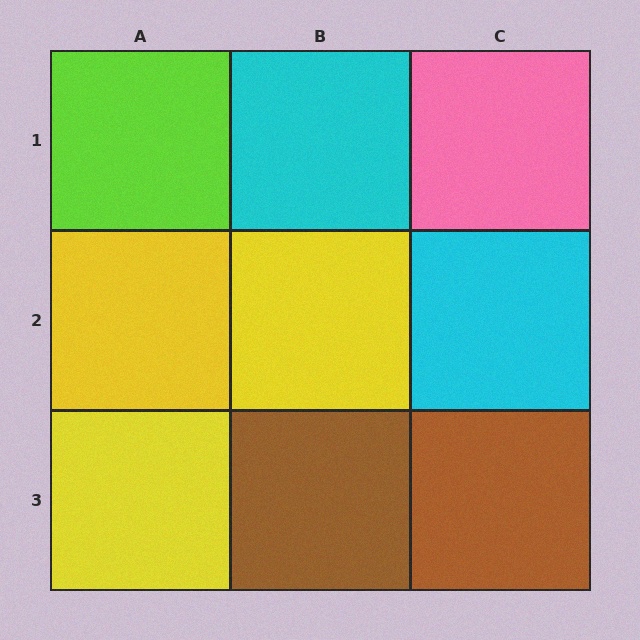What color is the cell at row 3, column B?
Brown.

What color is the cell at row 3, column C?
Brown.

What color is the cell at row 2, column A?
Yellow.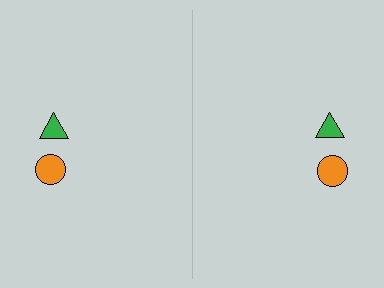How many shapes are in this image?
There are 4 shapes in this image.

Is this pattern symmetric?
Yes, this pattern has bilateral (reflection) symmetry.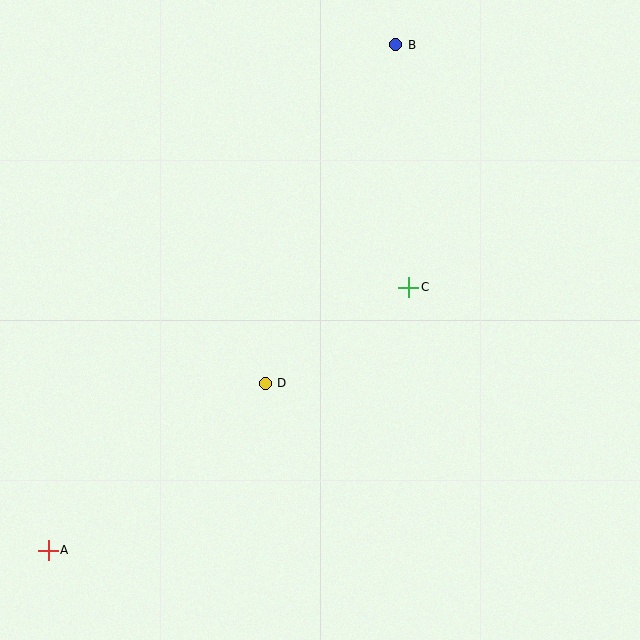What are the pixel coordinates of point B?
Point B is at (396, 45).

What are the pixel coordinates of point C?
Point C is at (409, 287).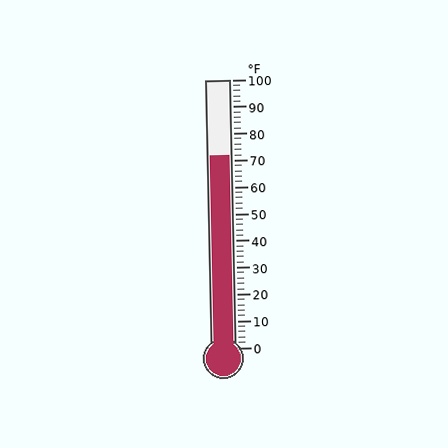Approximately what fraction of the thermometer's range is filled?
The thermometer is filled to approximately 70% of its range.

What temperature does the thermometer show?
The thermometer shows approximately 72°F.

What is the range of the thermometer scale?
The thermometer scale ranges from 0°F to 100°F.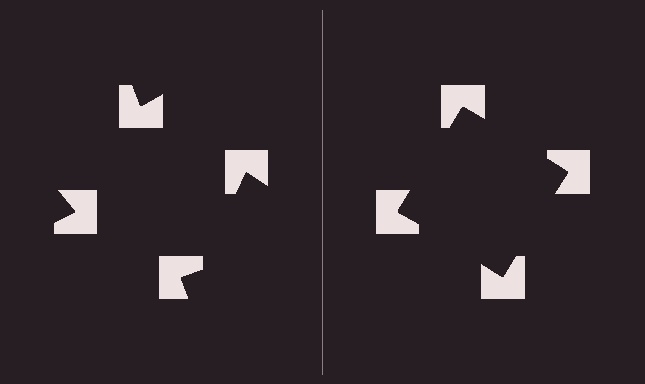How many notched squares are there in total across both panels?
8 — 4 on each side.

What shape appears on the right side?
An illusory square.